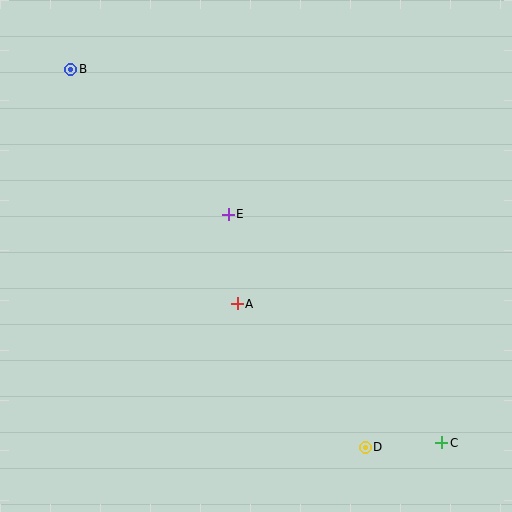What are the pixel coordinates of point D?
Point D is at (365, 447).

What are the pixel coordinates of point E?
Point E is at (228, 214).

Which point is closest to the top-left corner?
Point B is closest to the top-left corner.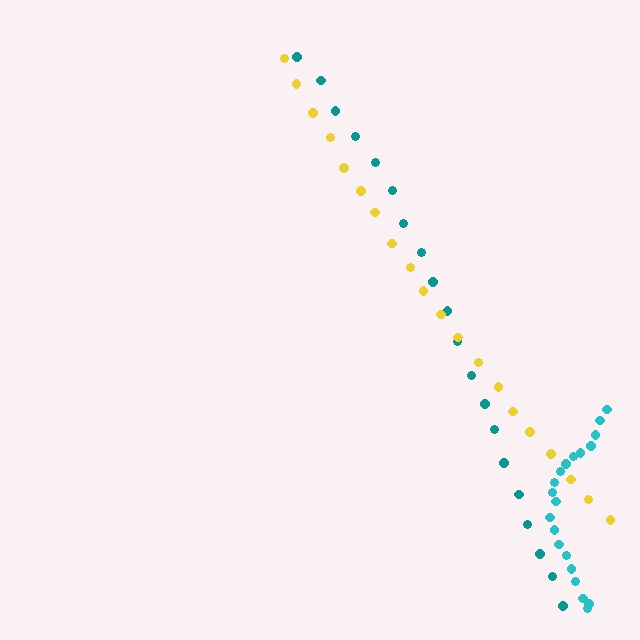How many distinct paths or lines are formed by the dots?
There are 3 distinct paths.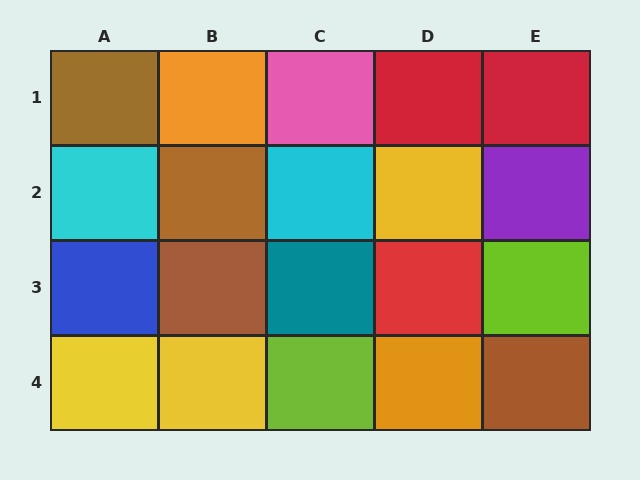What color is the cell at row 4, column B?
Yellow.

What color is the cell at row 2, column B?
Brown.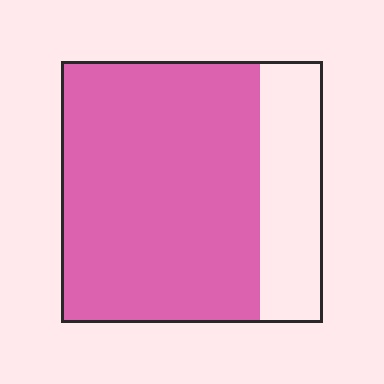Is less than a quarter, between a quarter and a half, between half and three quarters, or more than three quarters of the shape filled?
More than three quarters.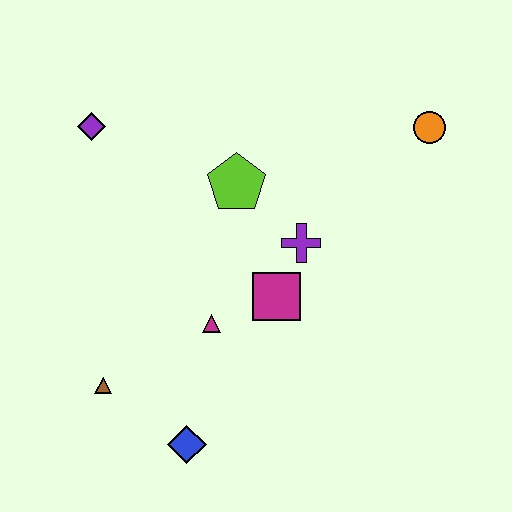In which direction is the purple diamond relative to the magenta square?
The purple diamond is to the left of the magenta square.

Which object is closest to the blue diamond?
The brown triangle is closest to the blue diamond.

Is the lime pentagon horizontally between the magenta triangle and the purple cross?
Yes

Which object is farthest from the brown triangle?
The orange circle is farthest from the brown triangle.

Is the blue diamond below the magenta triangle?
Yes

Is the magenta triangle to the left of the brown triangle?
No